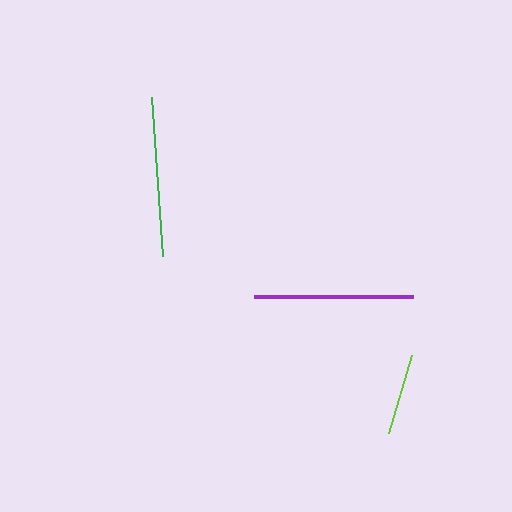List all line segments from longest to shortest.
From longest to shortest: green, purple, lime.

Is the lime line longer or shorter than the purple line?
The purple line is longer than the lime line.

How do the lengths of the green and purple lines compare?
The green and purple lines are approximately the same length.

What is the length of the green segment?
The green segment is approximately 160 pixels long.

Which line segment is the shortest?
The lime line is the shortest at approximately 81 pixels.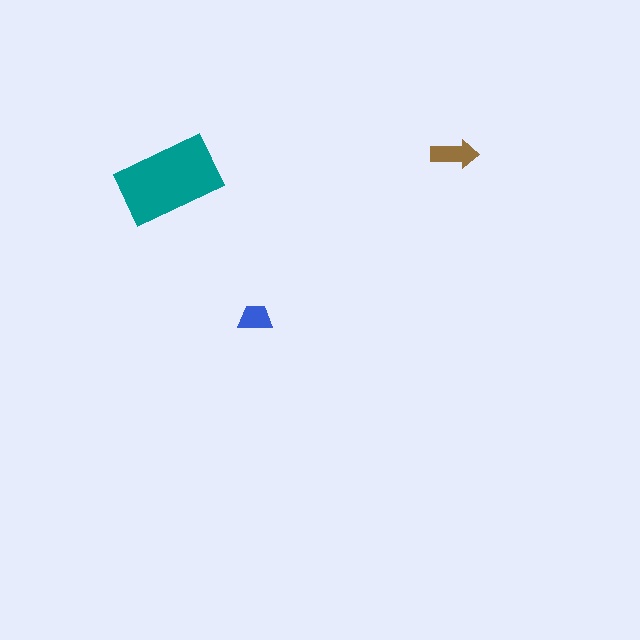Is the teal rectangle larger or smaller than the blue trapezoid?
Larger.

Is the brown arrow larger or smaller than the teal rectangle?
Smaller.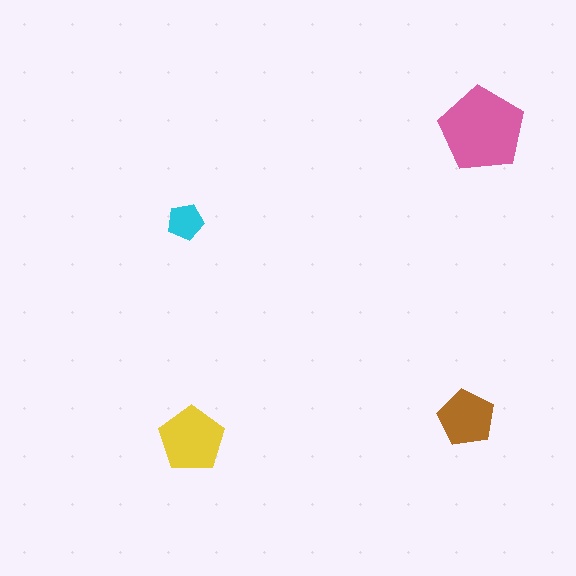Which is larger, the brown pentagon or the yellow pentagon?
The yellow one.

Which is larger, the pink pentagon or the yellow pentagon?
The pink one.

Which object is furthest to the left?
The cyan pentagon is leftmost.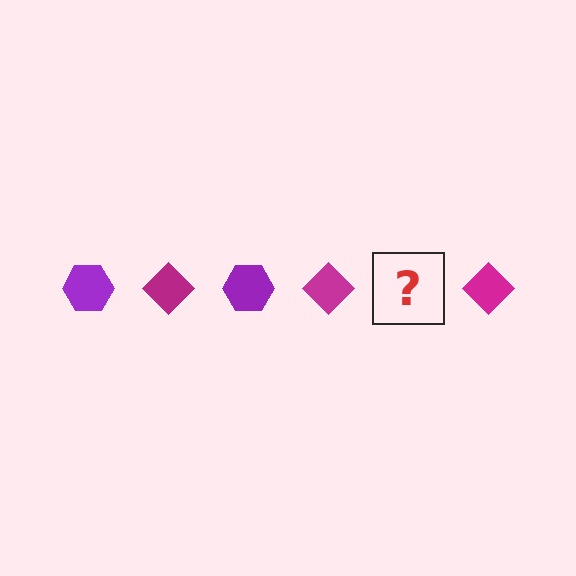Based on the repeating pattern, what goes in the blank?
The blank should be a purple hexagon.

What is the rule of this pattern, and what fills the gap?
The rule is that the pattern alternates between purple hexagon and magenta diamond. The gap should be filled with a purple hexagon.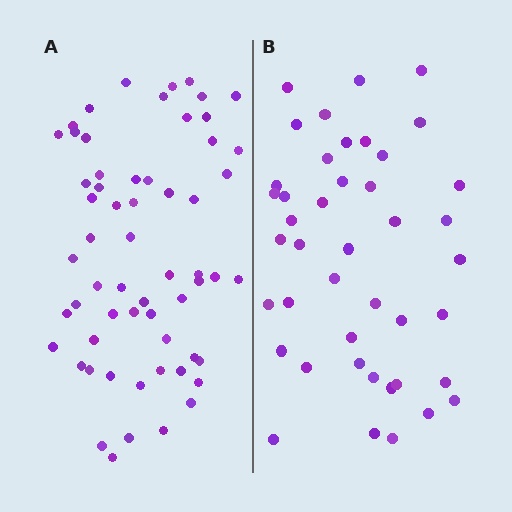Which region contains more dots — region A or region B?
Region A (the left region) has more dots.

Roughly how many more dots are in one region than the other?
Region A has approximately 15 more dots than region B.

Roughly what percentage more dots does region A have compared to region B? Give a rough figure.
About 40% more.